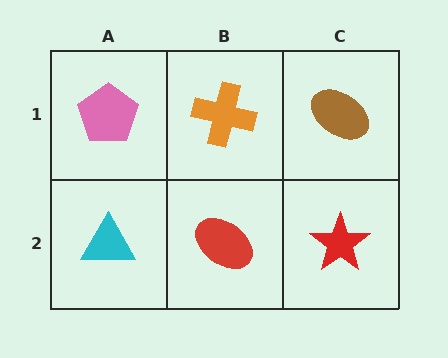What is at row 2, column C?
A red star.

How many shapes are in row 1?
3 shapes.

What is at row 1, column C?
A brown ellipse.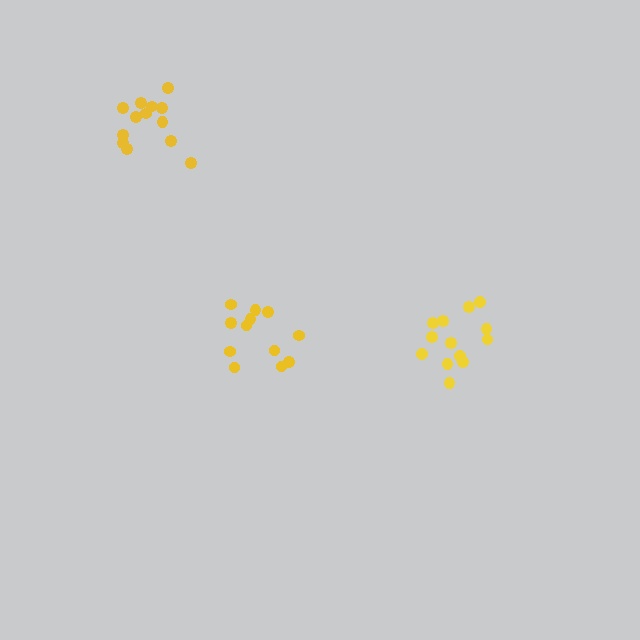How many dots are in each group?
Group 1: 12 dots, Group 2: 13 dots, Group 3: 13 dots (38 total).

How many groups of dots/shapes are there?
There are 3 groups.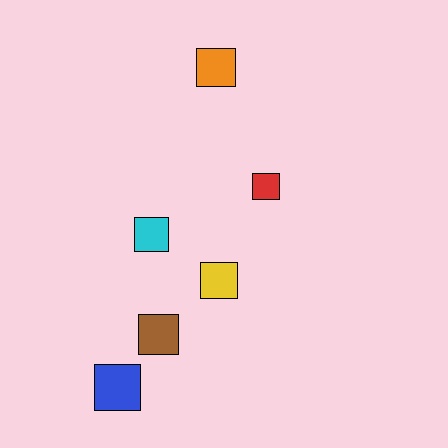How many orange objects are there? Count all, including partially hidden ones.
There is 1 orange object.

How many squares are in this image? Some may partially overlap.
There are 6 squares.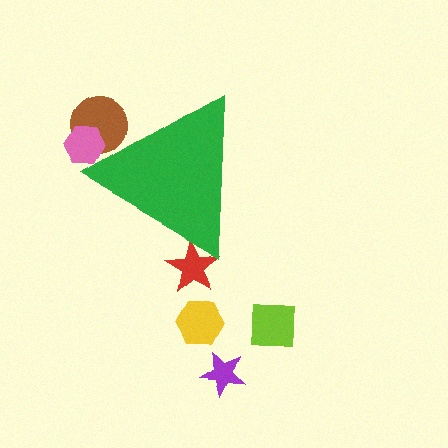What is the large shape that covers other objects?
A green triangle.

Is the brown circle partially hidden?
Yes, the brown circle is partially hidden behind the green triangle.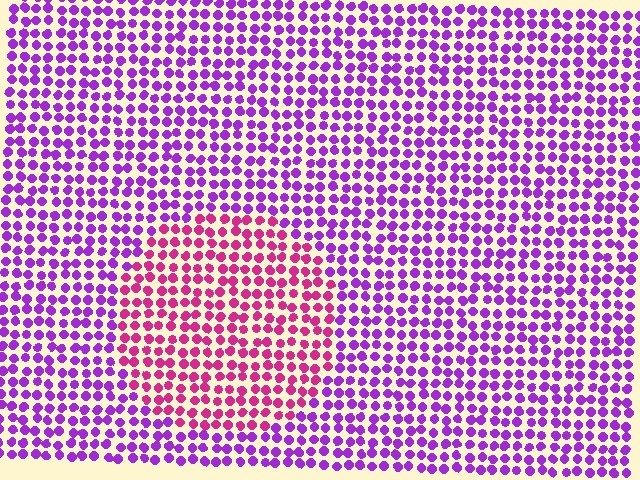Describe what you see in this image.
The image is filled with small purple elements in a uniform arrangement. A circle-shaped region is visible where the elements are tinted to a slightly different hue, forming a subtle color boundary.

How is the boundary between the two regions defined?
The boundary is defined purely by a slight shift in hue (about 42 degrees). Spacing, size, and orientation are identical on both sides.